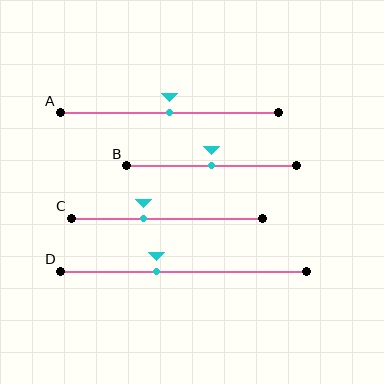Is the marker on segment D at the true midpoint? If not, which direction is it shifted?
No, the marker on segment D is shifted to the left by about 11% of the segment length.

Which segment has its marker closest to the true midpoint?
Segment A has its marker closest to the true midpoint.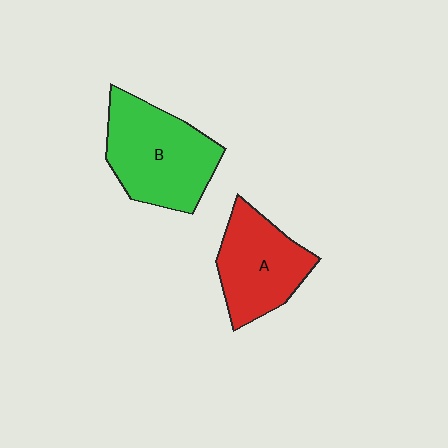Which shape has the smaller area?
Shape A (red).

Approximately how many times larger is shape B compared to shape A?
Approximately 1.2 times.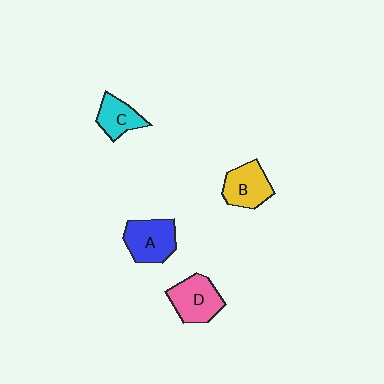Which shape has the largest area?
Shape A (blue).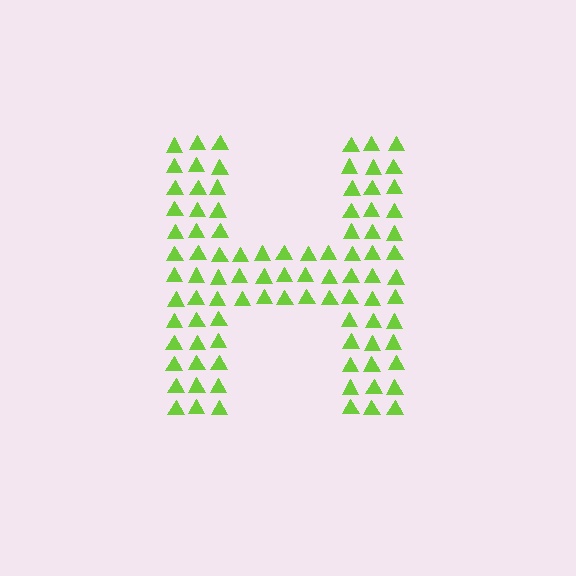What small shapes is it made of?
It is made of small triangles.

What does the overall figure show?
The overall figure shows the letter H.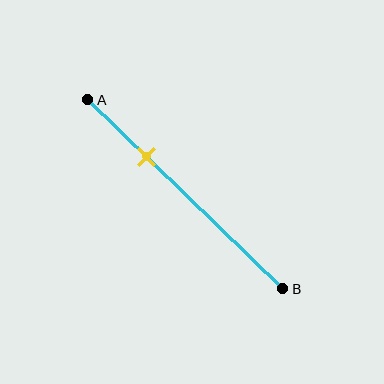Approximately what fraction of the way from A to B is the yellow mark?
The yellow mark is approximately 30% of the way from A to B.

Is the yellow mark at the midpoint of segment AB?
No, the mark is at about 30% from A, not at the 50% midpoint.